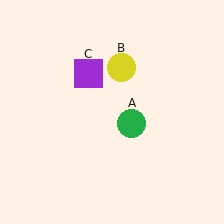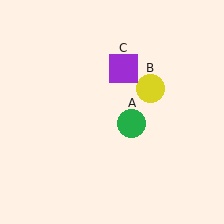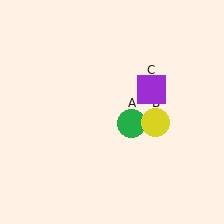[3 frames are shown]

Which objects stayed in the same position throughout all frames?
Green circle (object A) remained stationary.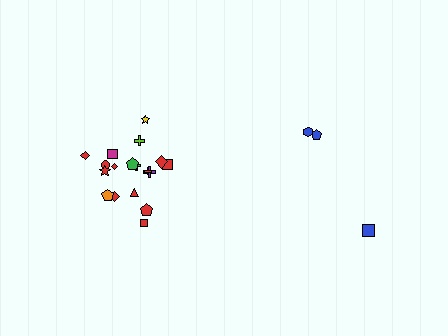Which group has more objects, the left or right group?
The left group.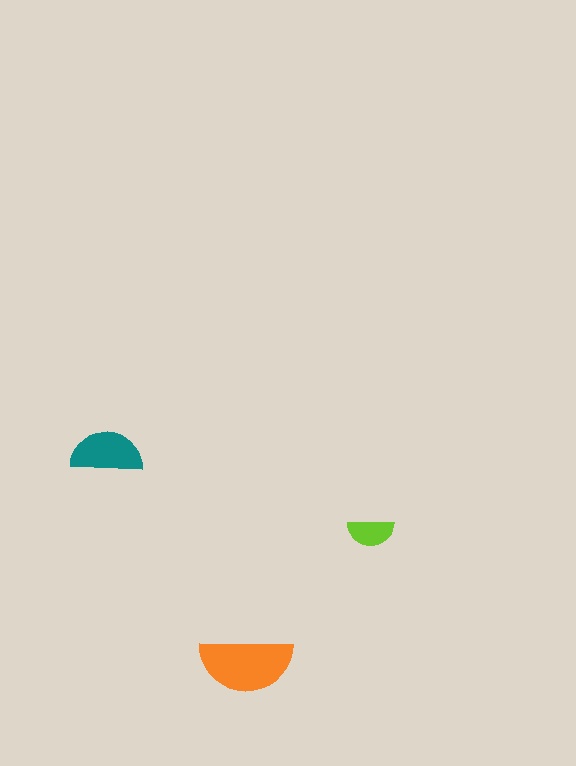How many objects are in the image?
There are 3 objects in the image.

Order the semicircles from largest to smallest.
the orange one, the teal one, the lime one.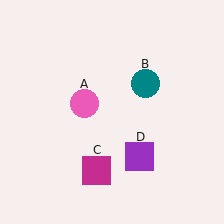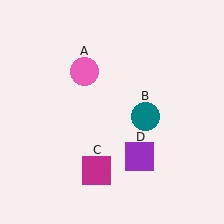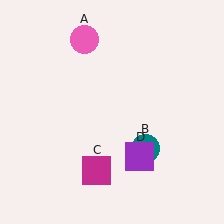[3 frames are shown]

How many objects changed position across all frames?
2 objects changed position: pink circle (object A), teal circle (object B).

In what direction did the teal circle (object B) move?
The teal circle (object B) moved down.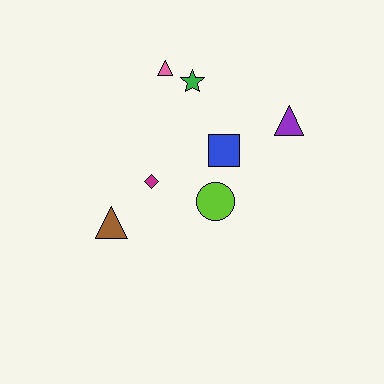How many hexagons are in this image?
There are no hexagons.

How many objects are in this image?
There are 7 objects.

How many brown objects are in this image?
There is 1 brown object.